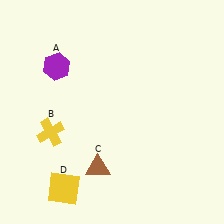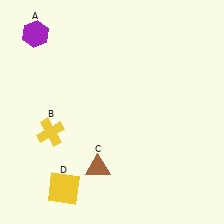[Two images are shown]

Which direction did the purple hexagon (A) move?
The purple hexagon (A) moved up.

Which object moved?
The purple hexagon (A) moved up.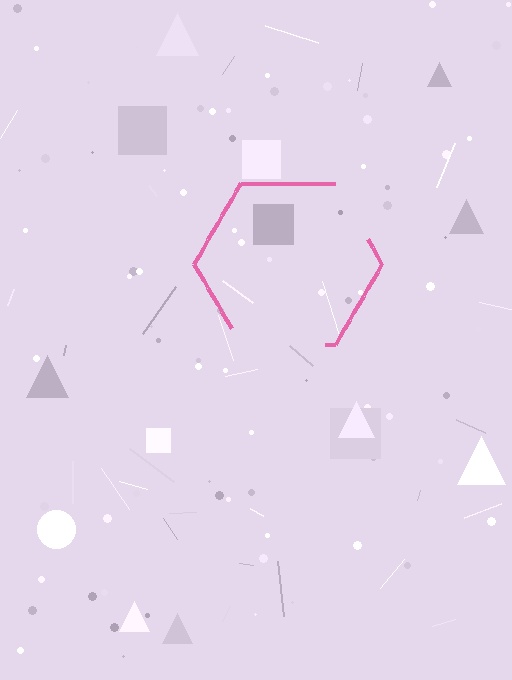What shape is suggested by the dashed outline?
The dashed outline suggests a hexagon.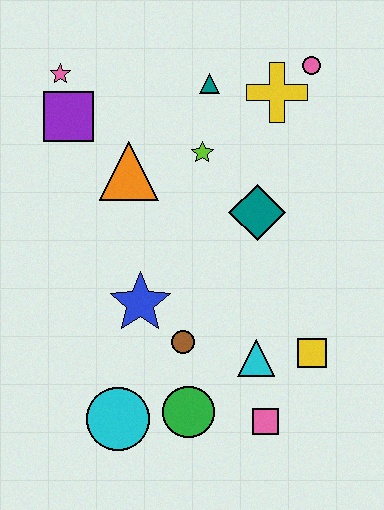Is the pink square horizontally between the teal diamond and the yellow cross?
Yes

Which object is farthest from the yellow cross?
The cyan circle is farthest from the yellow cross.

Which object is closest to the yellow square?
The cyan triangle is closest to the yellow square.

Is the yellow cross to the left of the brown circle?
No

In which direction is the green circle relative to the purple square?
The green circle is below the purple square.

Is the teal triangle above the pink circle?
No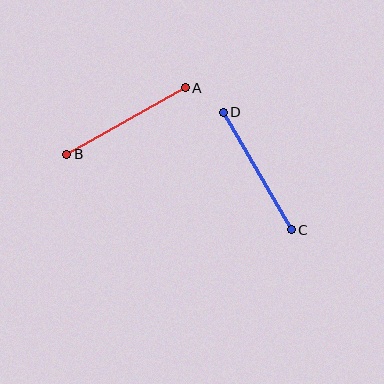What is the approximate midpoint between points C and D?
The midpoint is at approximately (257, 171) pixels.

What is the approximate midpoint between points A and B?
The midpoint is at approximately (126, 121) pixels.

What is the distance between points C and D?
The distance is approximately 136 pixels.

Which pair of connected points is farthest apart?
Points A and B are farthest apart.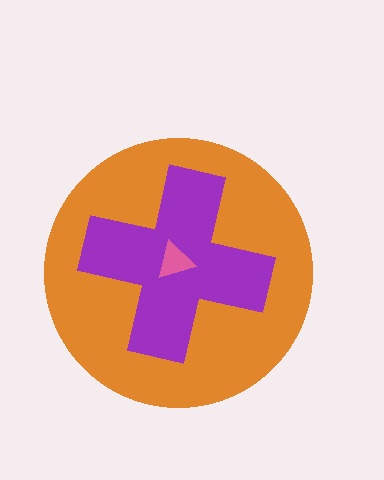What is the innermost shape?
The pink triangle.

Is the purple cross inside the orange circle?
Yes.